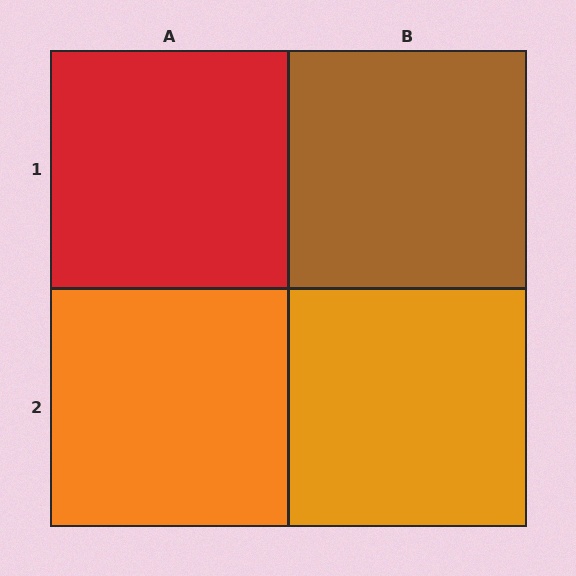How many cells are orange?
2 cells are orange.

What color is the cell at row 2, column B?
Orange.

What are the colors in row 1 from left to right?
Red, brown.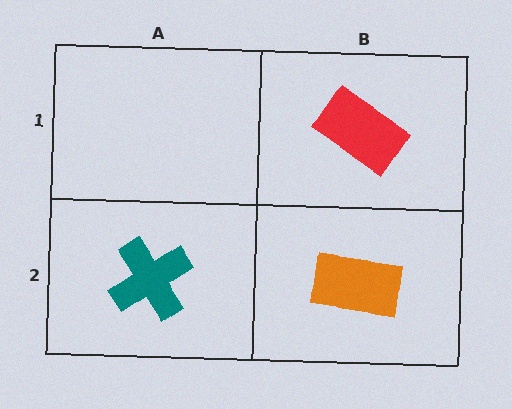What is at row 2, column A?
A teal cross.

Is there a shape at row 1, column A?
No, that cell is empty.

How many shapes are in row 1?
1 shape.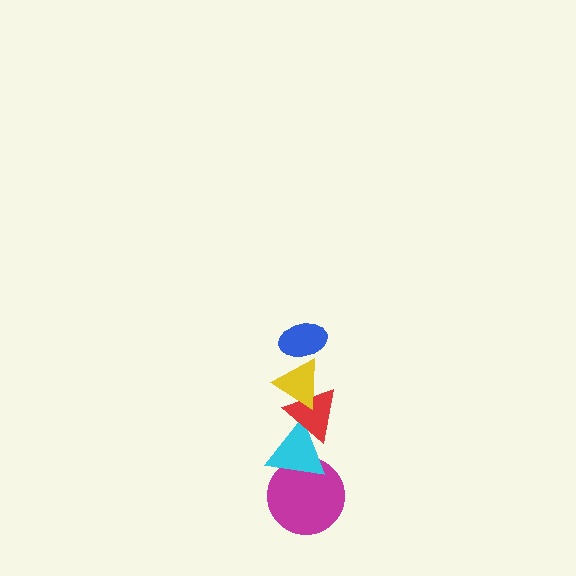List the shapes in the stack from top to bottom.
From top to bottom: the blue ellipse, the yellow triangle, the red triangle, the cyan triangle, the magenta circle.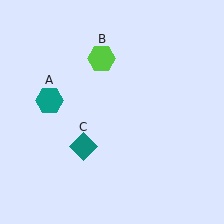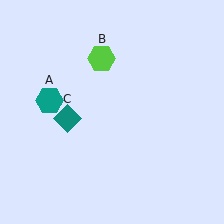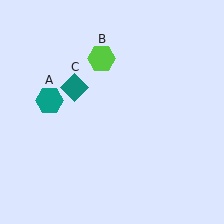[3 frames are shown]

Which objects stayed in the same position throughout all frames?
Teal hexagon (object A) and lime hexagon (object B) remained stationary.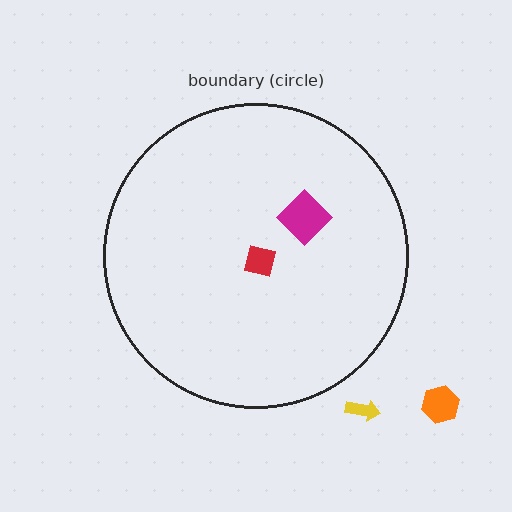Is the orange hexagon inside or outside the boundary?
Outside.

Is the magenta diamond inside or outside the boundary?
Inside.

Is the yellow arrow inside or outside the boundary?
Outside.